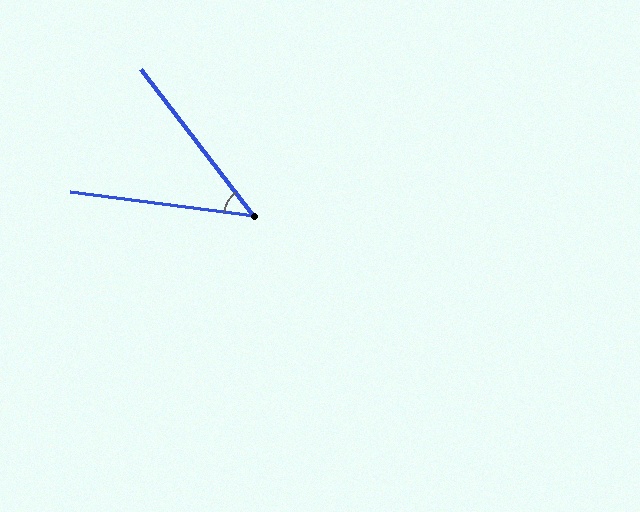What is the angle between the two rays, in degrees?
Approximately 45 degrees.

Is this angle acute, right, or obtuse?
It is acute.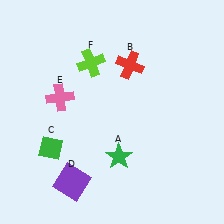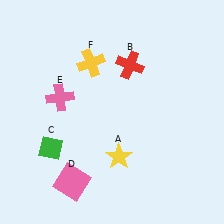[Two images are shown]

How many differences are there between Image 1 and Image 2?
There are 3 differences between the two images.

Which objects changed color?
A changed from green to yellow. D changed from purple to pink. F changed from lime to yellow.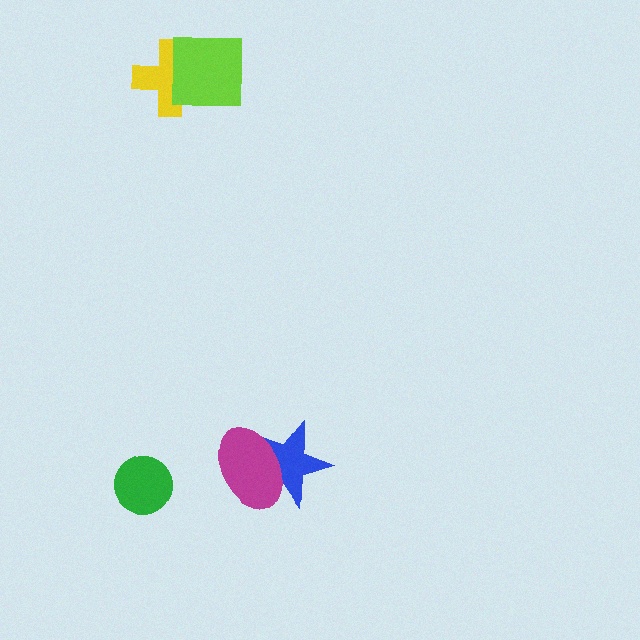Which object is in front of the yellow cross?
The lime square is in front of the yellow cross.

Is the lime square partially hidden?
No, no other shape covers it.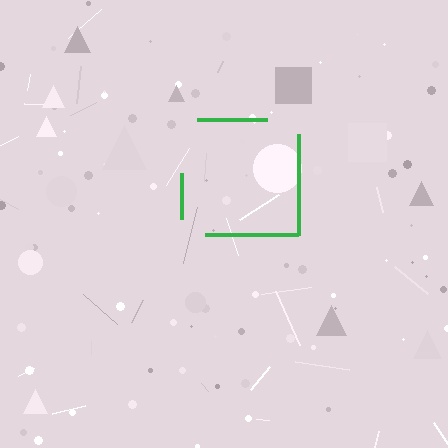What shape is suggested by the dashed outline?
The dashed outline suggests a square.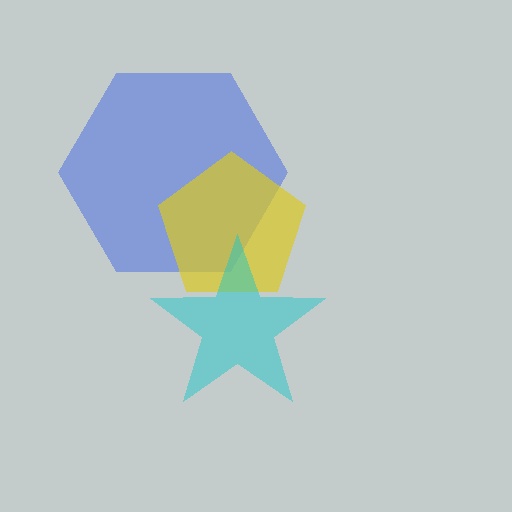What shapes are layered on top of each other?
The layered shapes are: a blue hexagon, a yellow pentagon, a cyan star.